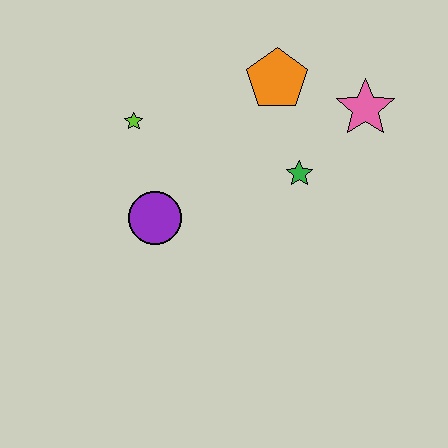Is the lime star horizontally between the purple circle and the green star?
No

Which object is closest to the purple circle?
The lime star is closest to the purple circle.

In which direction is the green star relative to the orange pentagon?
The green star is below the orange pentagon.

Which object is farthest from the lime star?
The pink star is farthest from the lime star.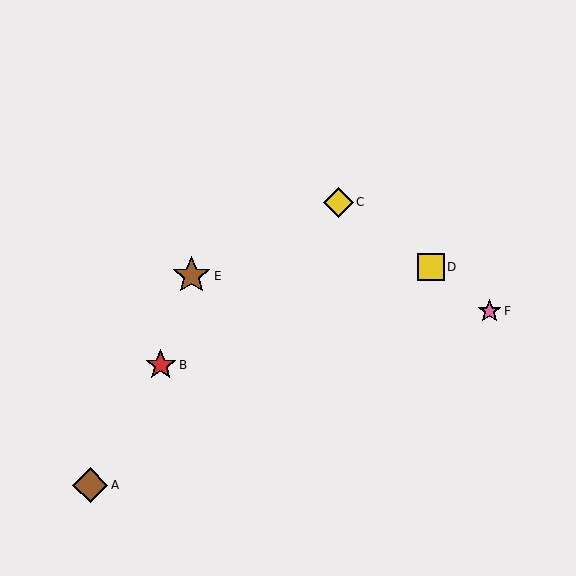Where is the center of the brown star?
The center of the brown star is at (192, 276).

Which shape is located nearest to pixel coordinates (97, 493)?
The brown diamond (labeled A) at (90, 485) is nearest to that location.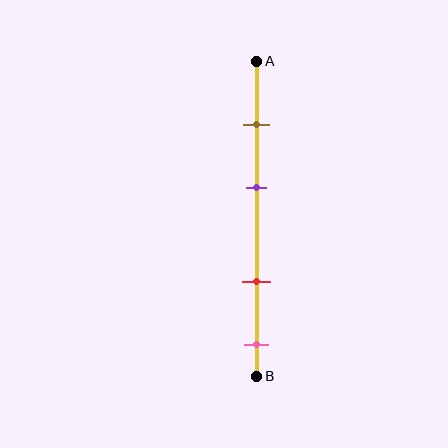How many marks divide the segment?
There are 4 marks dividing the segment.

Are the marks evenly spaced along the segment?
No, the marks are not evenly spaced.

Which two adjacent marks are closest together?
The brown and purple marks are the closest adjacent pair.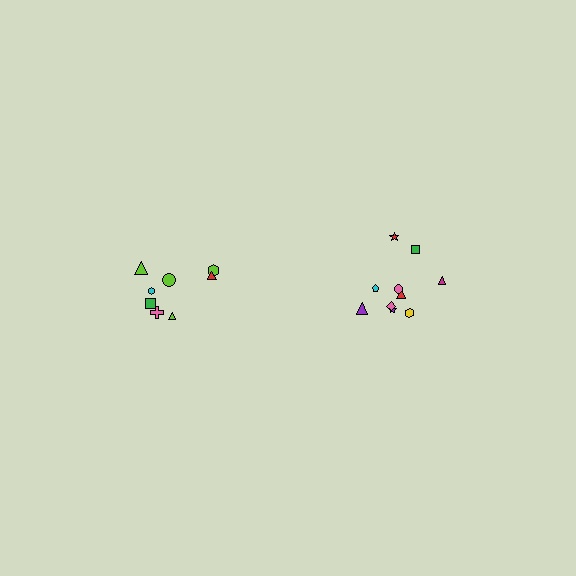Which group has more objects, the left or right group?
The right group.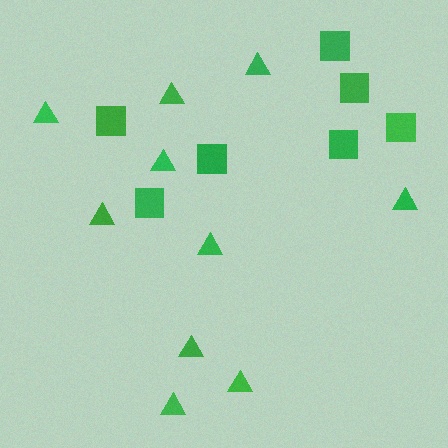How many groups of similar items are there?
There are 2 groups: one group of triangles (10) and one group of squares (7).